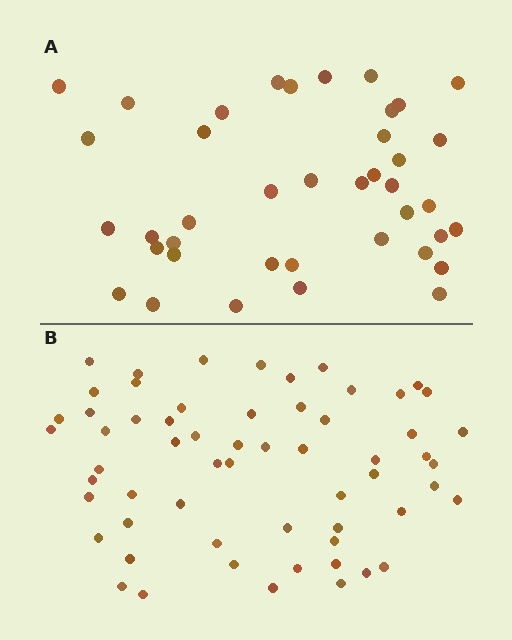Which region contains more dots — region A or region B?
Region B (the bottom region) has more dots.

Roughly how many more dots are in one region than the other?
Region B has approximately 20 more dots than region A.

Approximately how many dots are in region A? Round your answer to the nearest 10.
About 40 dots.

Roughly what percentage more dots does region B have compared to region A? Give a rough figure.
About 50% more.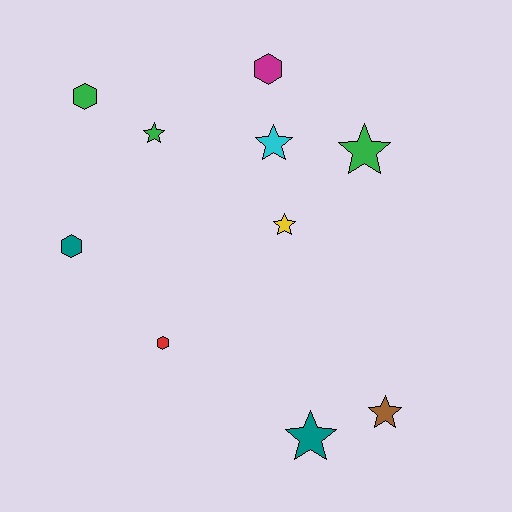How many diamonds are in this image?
There are no diamonds.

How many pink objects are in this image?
There are no pink objects.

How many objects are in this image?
There are 10 objects.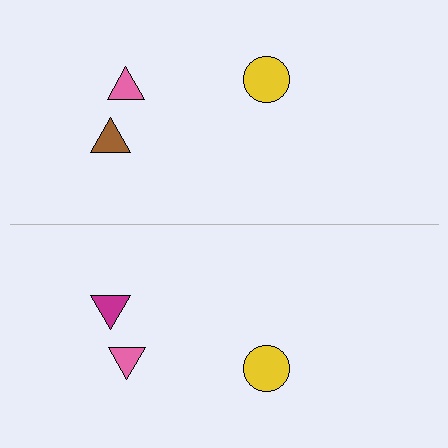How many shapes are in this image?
There are 6 shapes in this image.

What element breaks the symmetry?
The magenta triangle on the bottom side breaks the symmetry — its mirror counterpart is brown.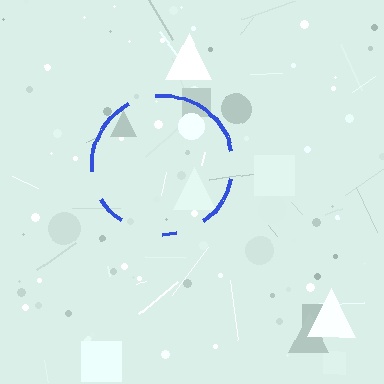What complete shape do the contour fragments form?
The contour fragments form a circle.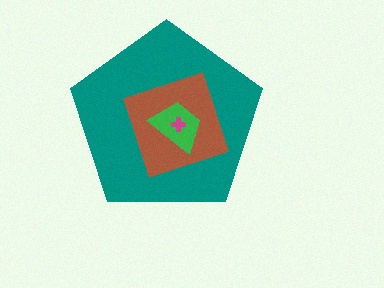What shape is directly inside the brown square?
The green trapezoid.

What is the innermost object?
The magenta cross.